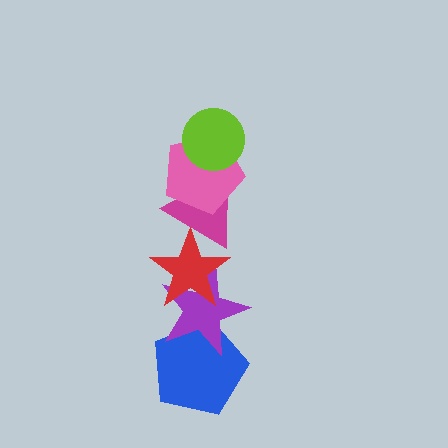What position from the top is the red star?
The red star is 4th from the top.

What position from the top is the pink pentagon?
The pink pentagon is 2nd from the top.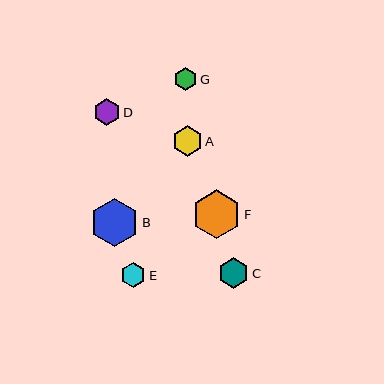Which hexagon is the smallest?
Hexagon G is the smallest with a size of approximately 22 pixels.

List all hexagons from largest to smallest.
From largest to smallest: F, B, C, A, D, E, G.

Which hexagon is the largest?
Hexagon F is the largest with a size of approximately 49 pixels.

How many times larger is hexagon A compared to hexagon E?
Hexagon A is approximately 1.2 times the size of hexagon E.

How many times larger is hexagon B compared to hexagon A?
Hexagon B is approximately 1.6 times the size of hexagon A.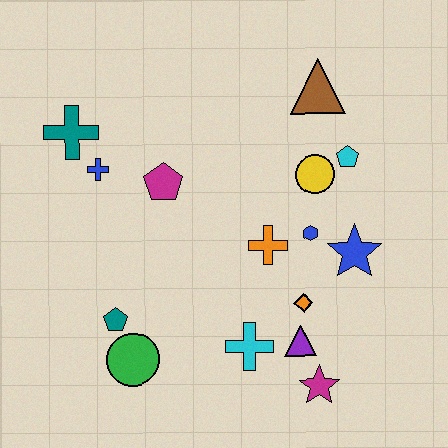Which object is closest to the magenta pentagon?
The blue cross is closest to the magenta pentagon.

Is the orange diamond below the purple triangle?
No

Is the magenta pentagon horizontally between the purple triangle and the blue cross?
Yes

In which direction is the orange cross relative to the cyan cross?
The orange cross is above the cyan cross.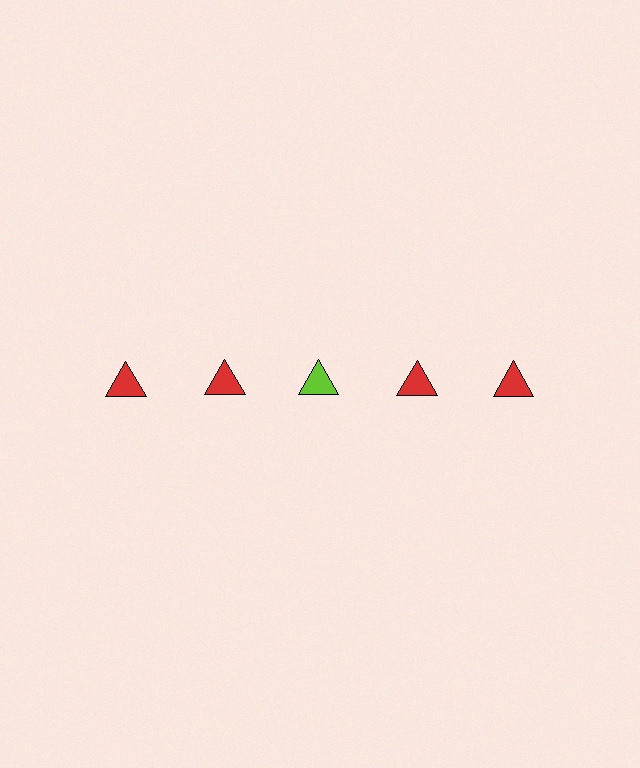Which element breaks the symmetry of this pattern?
The lime triangle in the top row, center column breaks the symmetry. All other shapes are red triangles.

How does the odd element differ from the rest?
It has a different color: lime instead of red.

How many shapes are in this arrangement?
There are 5 shapes arranged in a grid pattern.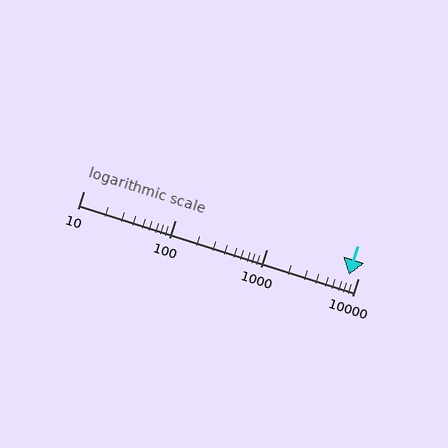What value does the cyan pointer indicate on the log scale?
The pointer indicates approximately 7900.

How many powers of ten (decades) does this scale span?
The scale spans 3 decades, from 10 to 10000.